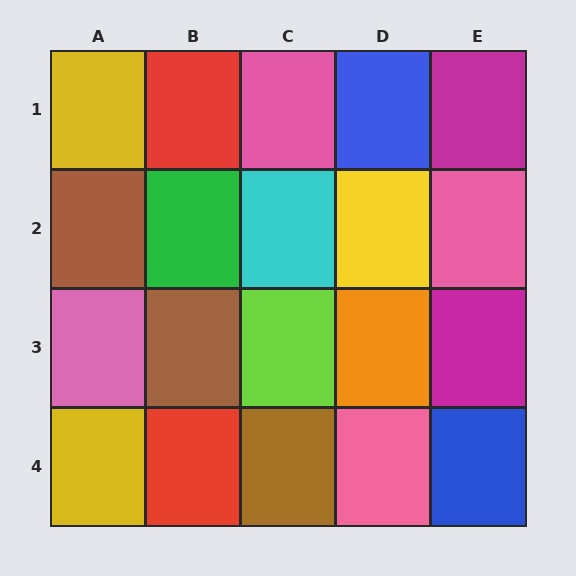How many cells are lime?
1 cell is lime.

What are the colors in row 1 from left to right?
Yellow, red, pink, blue, magenta.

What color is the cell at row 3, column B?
Brown.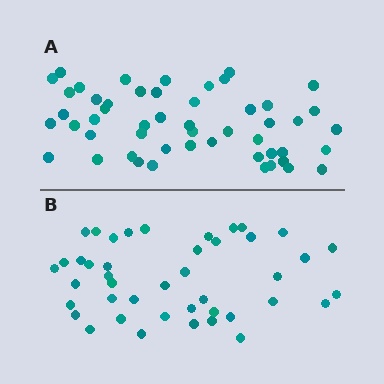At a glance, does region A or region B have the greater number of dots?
Region A (the top region) has more dots.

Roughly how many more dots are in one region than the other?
Region A has roughly 8 or so more dots than region B.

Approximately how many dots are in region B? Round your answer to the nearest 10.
About 40 dots. (The exact count is 43, which rounds to 40.)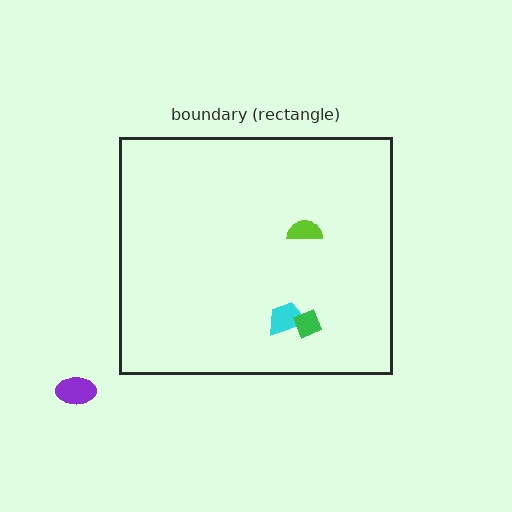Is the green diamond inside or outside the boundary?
Inside.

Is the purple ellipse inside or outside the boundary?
Outside.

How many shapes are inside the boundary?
3 inside, 1 outside.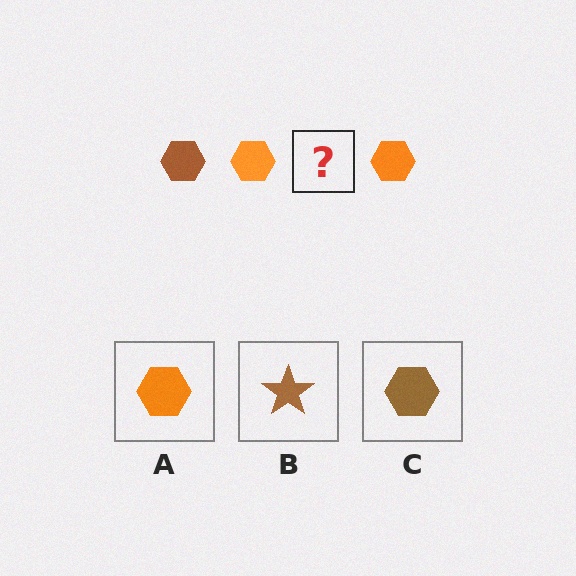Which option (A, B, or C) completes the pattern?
C.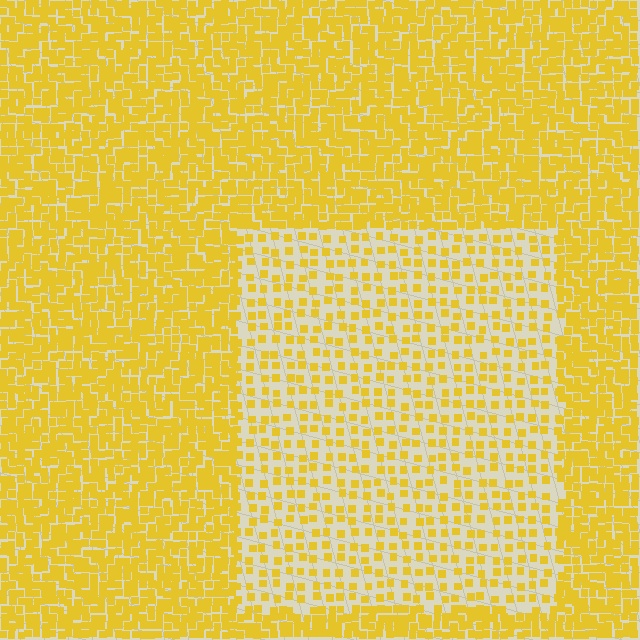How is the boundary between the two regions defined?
The boundary is defined by a change in element density (approximately 2.5x ratio). All elements are the same color, size, and shape.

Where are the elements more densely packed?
The elements are more densely packed outside the rectangle boundary.